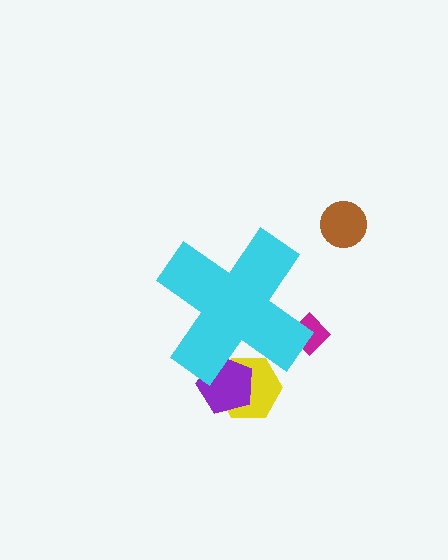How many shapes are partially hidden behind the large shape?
3 shapes are partially hidden.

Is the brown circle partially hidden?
No, the brown circle is fully visible.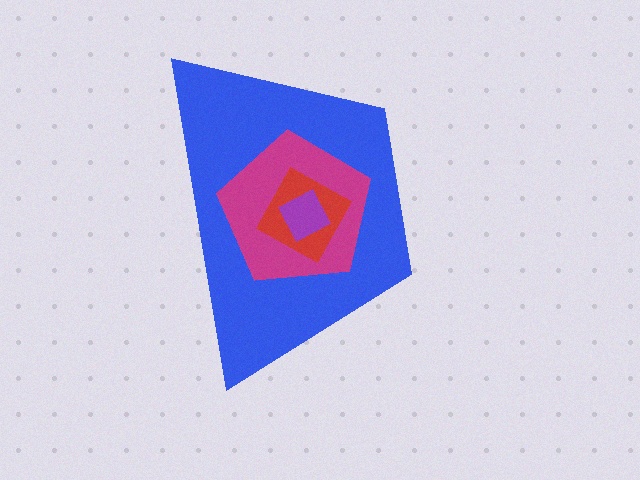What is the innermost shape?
The purple square.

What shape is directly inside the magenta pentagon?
The red diamond.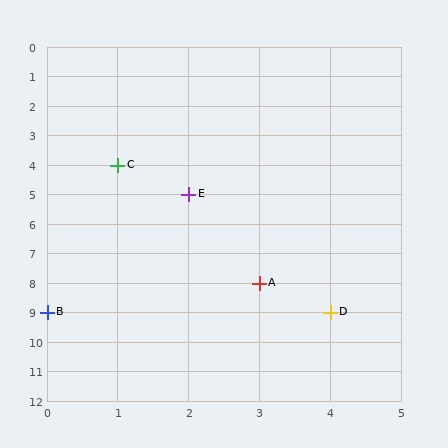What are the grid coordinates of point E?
Point E is at grid coordinates (2, 5).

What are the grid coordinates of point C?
Point C is at grid coordinates (1, 4).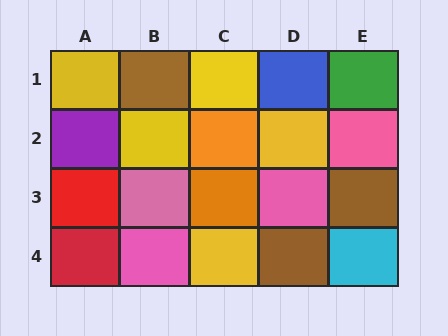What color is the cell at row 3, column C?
Orange.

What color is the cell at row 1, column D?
Blue.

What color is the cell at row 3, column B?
Pink.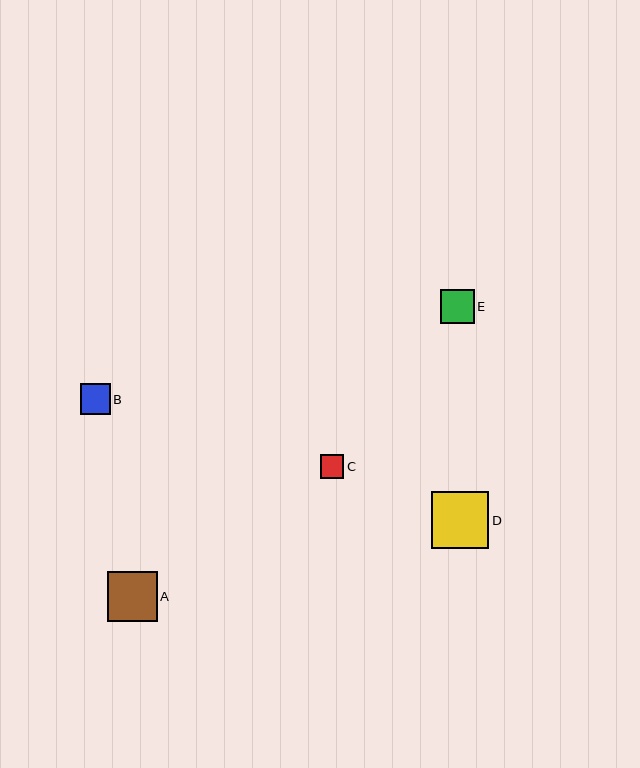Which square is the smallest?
Square C is the smallest with a size of approximately 23 pixels.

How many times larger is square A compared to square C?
Square A is approximately 2.1 times the size of square C.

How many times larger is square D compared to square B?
Square D is approximately 1.9 times the size of square B.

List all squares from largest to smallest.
From largest to smallest: D, A, E, B, C.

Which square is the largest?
Square D is the largest with a size of approximately 57 pixels.